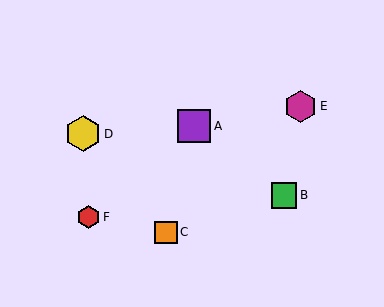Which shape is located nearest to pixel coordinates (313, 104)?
The magenta hexagon (labeled E) at (301, 106) is nearest to that location.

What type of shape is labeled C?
Shape C is an orange square.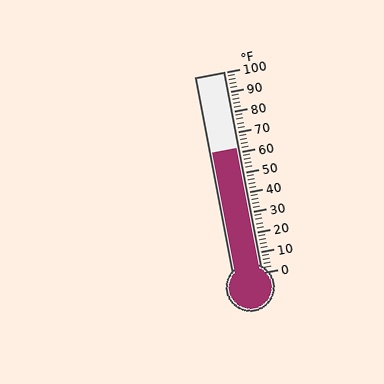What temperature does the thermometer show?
The thermometer shows approximately 62°F.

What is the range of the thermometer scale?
The thermometer scale ranges from 0°F to 100°F.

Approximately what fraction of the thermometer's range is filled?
The thermometer is filled to approximately 60% of its range.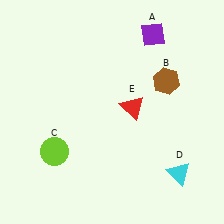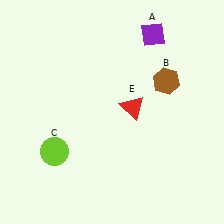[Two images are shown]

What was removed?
The cyan triangle (D) was removed in Image 2.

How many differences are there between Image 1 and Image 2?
There is 1 difference between the two images.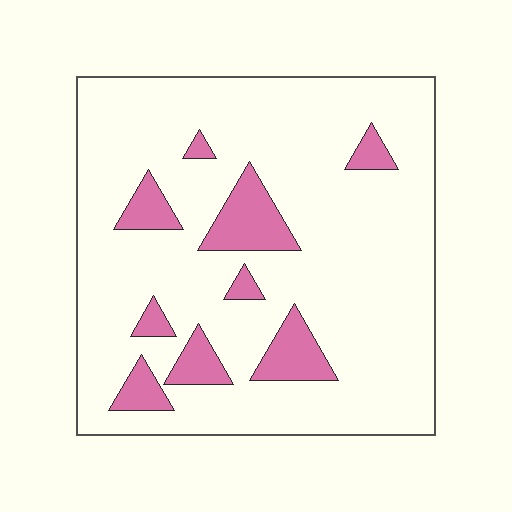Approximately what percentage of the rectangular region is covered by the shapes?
Approximately 15%.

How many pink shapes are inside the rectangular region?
9.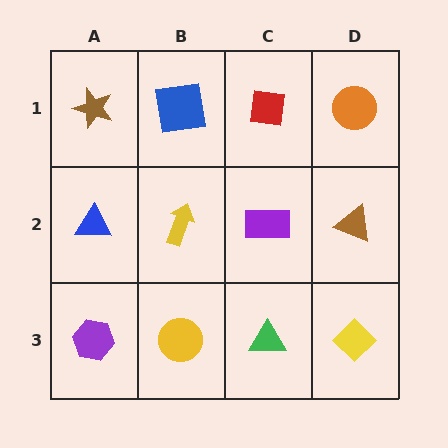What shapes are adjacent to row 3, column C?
A purple rectangle (row 2, column C), a yellow circle (row 3, column B), a yellow diamond (row 3, column D).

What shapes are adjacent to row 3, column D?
A brown triangle (row 2, column D), a green triangle (row 3, column C).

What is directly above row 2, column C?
A red square.